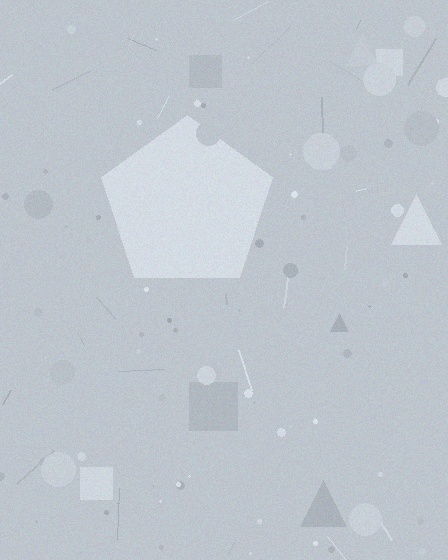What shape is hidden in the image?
A pentagon is hidden in the image.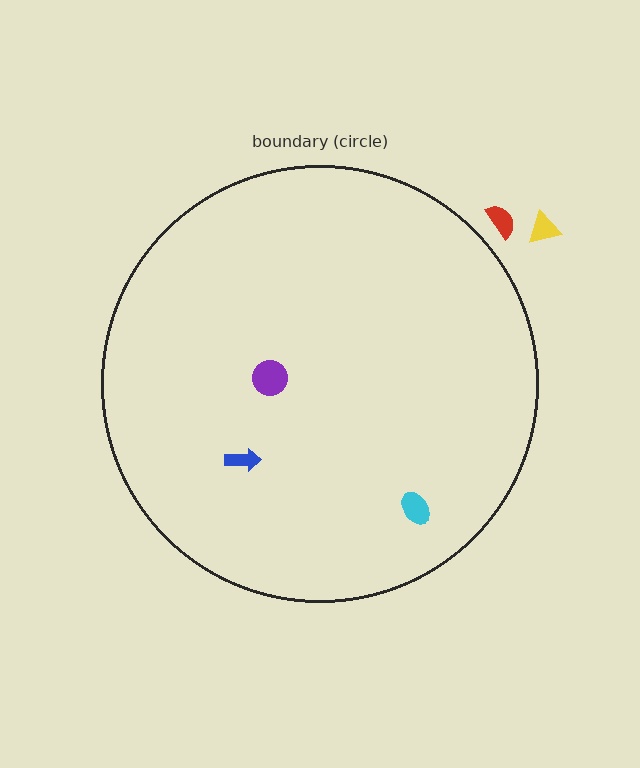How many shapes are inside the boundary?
3 inside, 2 outside.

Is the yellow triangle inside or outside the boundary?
Outside.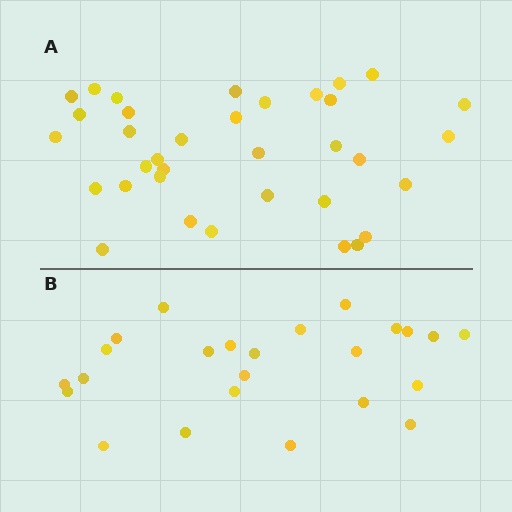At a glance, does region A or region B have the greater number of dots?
Region A (the top region) has more dots.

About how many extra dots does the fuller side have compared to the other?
Region A has roughly 12 or so more dots than region B.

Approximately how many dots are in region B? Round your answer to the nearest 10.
About 20 dots. (The exact count is 24, which rounds to 20.)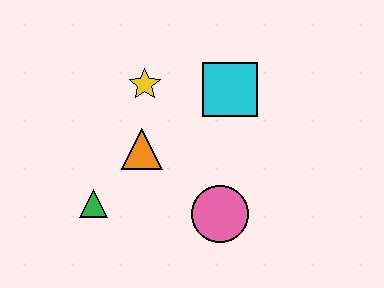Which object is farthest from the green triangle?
The cyan square is farthest from the green triangle.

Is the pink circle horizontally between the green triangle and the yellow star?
No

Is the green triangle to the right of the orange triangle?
No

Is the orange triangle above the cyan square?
No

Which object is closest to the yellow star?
The orange triangle is closest to the yellow star.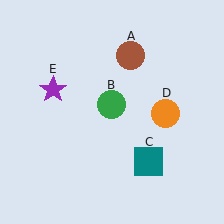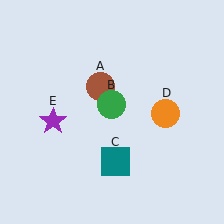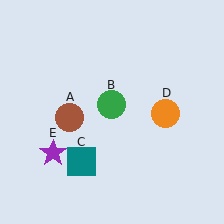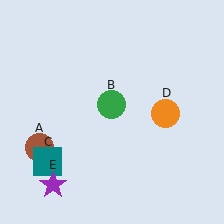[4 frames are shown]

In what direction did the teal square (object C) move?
The teal square (object C) moved left.